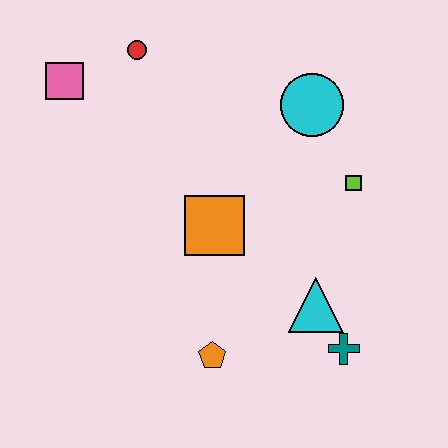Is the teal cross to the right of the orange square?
Yes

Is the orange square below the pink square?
Yes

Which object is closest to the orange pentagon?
The cyan triangle is closest to the orange pentagon.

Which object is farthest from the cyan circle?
The orange pentagon is farthest from the cyan circle.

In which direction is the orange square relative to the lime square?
The orange square is to the left of the lime square.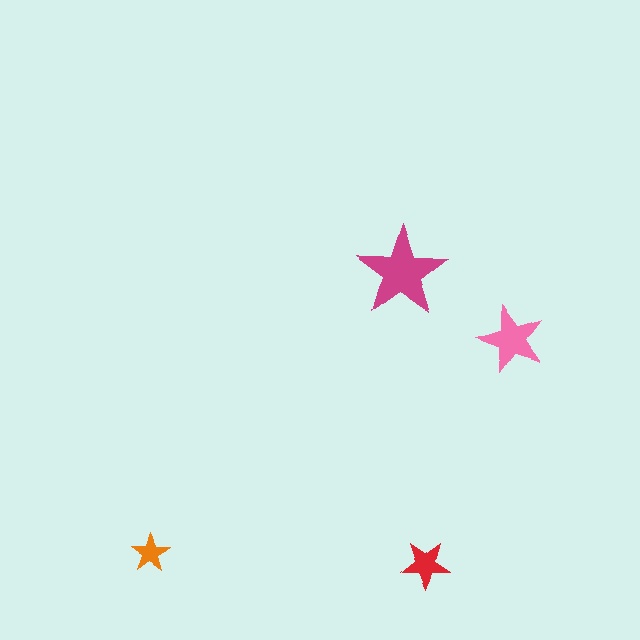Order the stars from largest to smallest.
the magenta one, the pink one, the red one, the orange one.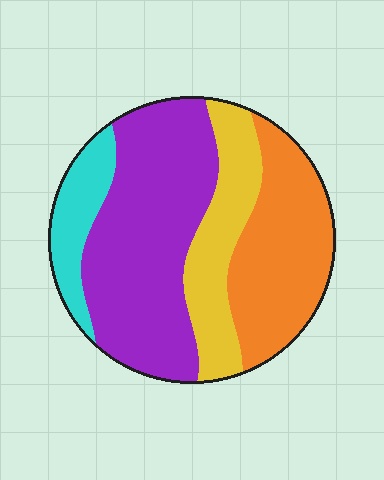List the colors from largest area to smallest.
From largest to smallest: purple, orange, yellow, cyan.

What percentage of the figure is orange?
Orange covers 27% of the figure.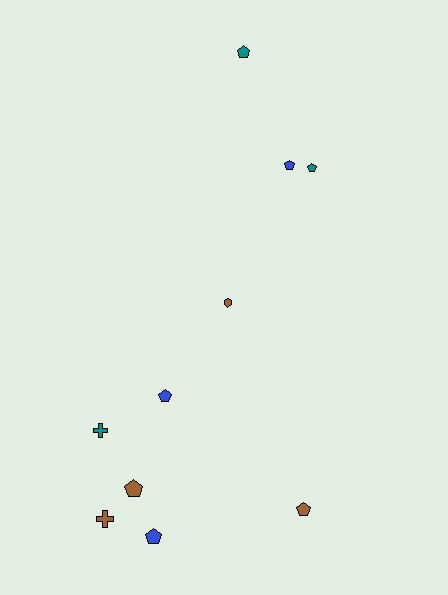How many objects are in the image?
There are 10 objects.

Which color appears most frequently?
Brown, with 4 objects.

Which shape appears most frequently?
Pentagon, with 7 objects.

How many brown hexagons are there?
There is 1 brown hexagon.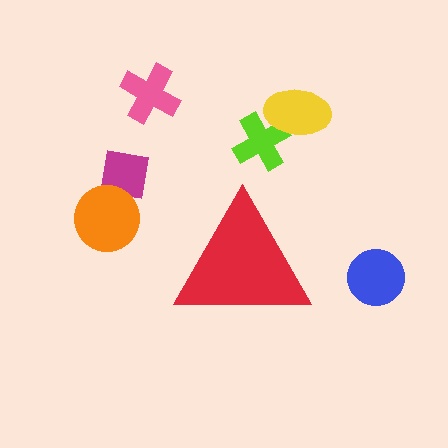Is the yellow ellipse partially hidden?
No, the yellow ellipse is fully visible.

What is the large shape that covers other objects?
A red triangle.